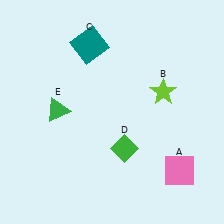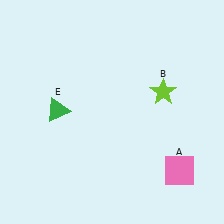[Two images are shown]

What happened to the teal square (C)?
The teal square (C) was removed in Image 2. It was in the top-left area of Image 1.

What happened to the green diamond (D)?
The green diamond (D) was removed in Image 2. It was in the bottom-right area of Image 1.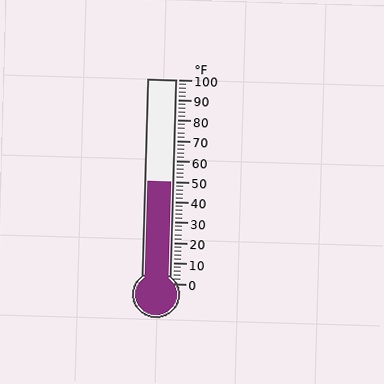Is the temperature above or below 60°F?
The temperature is below 60°F.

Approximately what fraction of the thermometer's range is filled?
The thermometer is filled to approximately 50% of its range.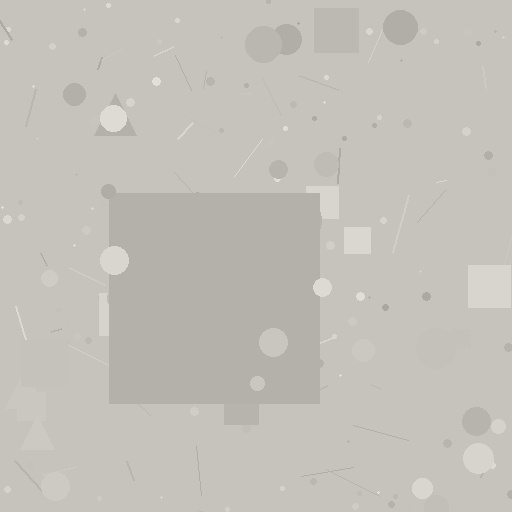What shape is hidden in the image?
A square is hidden in the image.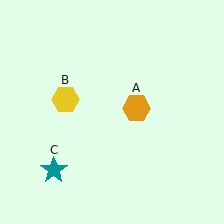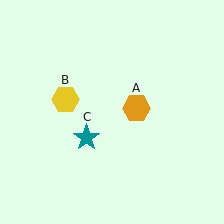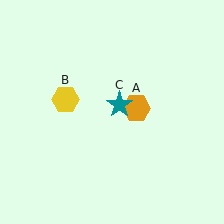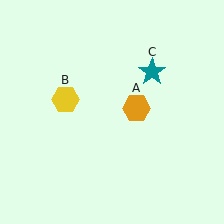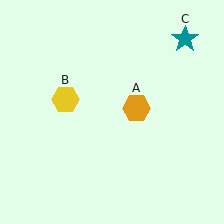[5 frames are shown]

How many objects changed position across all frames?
1 object changed position: teal star (object C).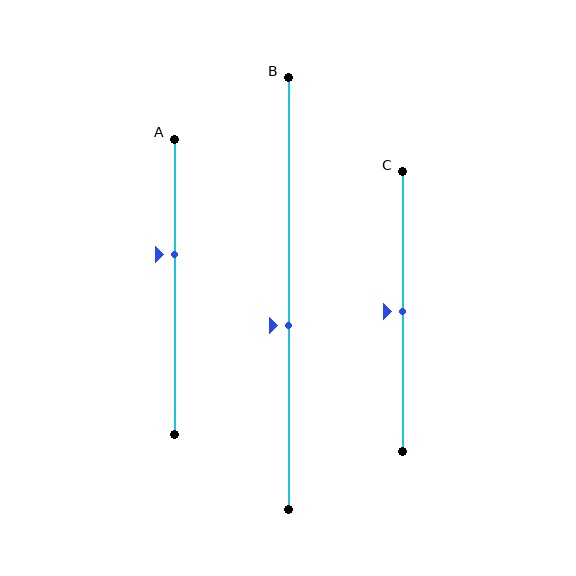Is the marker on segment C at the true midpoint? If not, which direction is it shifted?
Yes, the marker on segment C is at the true midpoint.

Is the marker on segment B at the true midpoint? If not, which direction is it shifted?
No, the marker on segment B is shifted downward by about 7% of the segment length.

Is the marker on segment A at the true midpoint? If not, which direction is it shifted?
No, the marker on segment A is shifted upward by about 11% of the segment length.